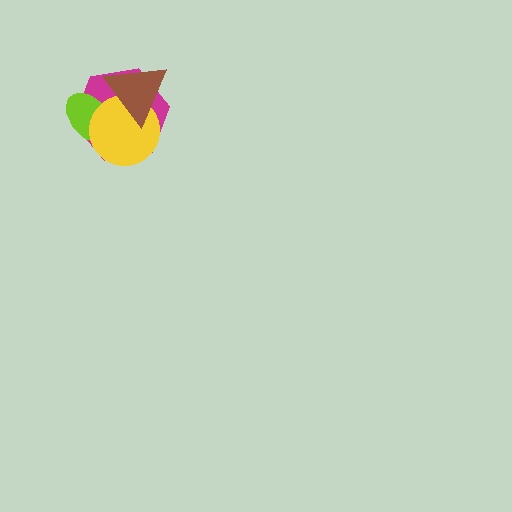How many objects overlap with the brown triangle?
3 objects overlap with the brown triangle.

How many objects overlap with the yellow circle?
3 objects overlap with the yellow circle.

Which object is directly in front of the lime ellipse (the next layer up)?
The yellow circle is directly in front of the lime ellipse.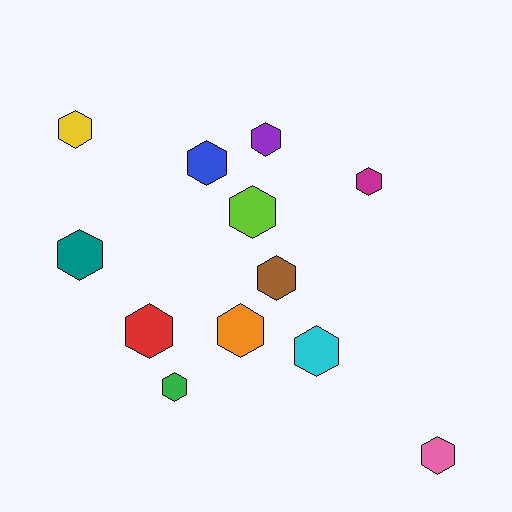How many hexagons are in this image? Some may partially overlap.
There are 12 hexagons.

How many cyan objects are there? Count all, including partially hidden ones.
There is 1 cyan object.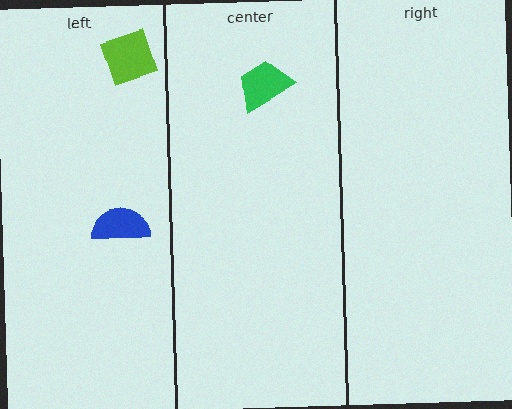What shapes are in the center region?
The green trapezoid.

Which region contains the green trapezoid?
The center region.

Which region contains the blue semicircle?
The left region.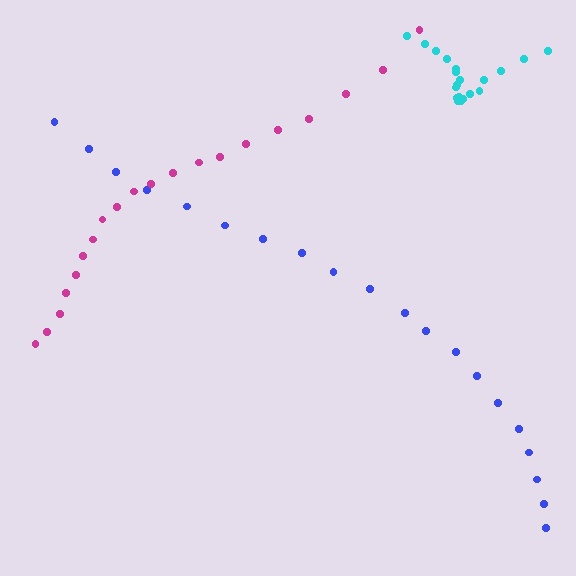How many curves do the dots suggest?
There are 3 distinct paths.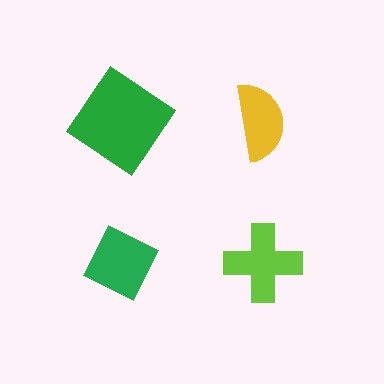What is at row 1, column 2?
A yellow semicircle.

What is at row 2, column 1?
A green diamond.